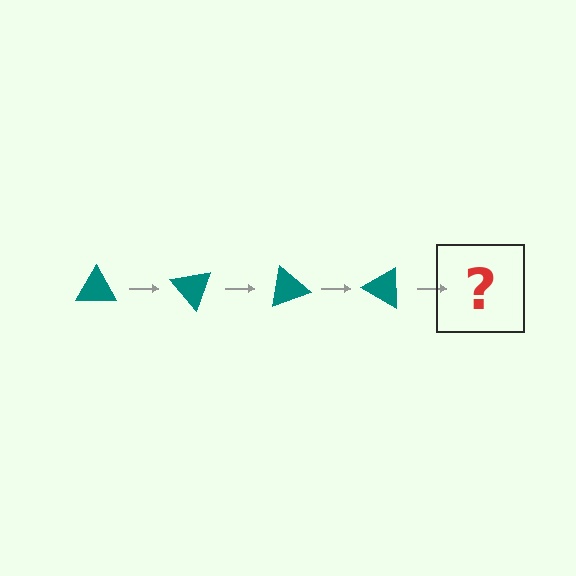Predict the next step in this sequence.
The next step is a teal triangle rotated 200 degrees.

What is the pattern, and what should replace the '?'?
The pattern is that the triangle rotates 50 degrees each step. The '?' should be a teal triangle rotated 200 degrees.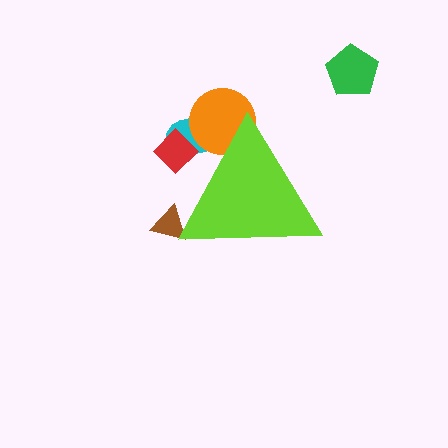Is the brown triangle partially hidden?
Yes, the brown triangle is partially hidden behind the lime triangle.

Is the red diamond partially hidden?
Yes, the red diamond is partially hidden behind the lime triangle.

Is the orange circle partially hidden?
Yes, the orange circle is partially hidden behind the lime triangle.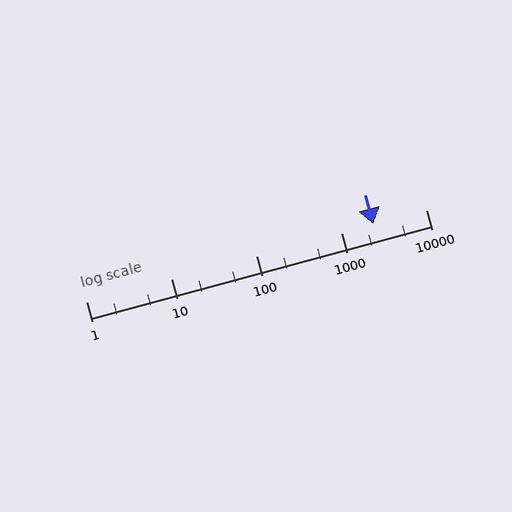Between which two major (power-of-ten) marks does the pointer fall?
The pointer is between 1000 and 10000.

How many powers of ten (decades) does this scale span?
The scale spans 4 decades, from 1 to 10000.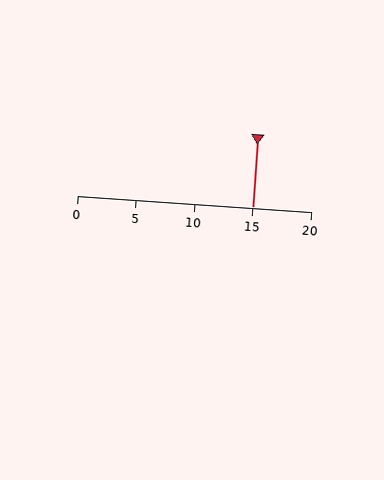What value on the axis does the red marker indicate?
The marker indicates approximately 15.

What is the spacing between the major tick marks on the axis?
The major ticks are spaced 5 apart.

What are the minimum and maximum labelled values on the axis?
The axis runs from 0 to 20.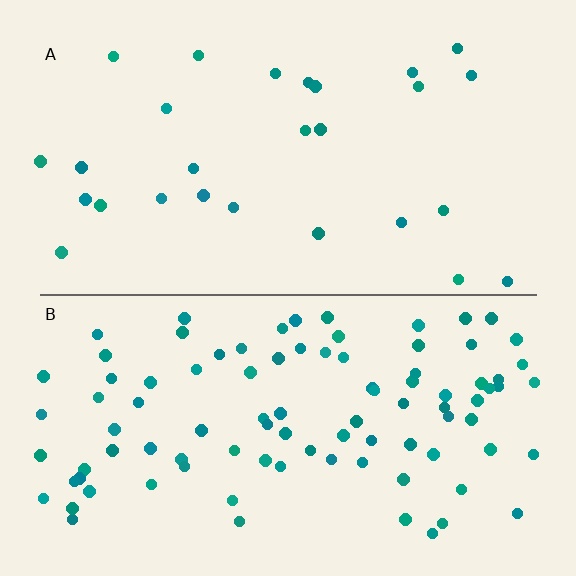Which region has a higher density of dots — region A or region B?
B (the bottom).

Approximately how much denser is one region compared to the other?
Approximately 3.4× — region B over region A.